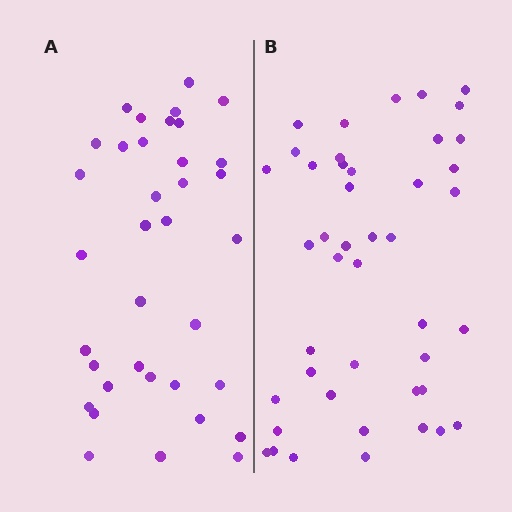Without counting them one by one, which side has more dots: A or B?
Region B (the right region) has more dots.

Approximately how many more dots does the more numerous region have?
Region B has roughly 8 or so more dots than region A.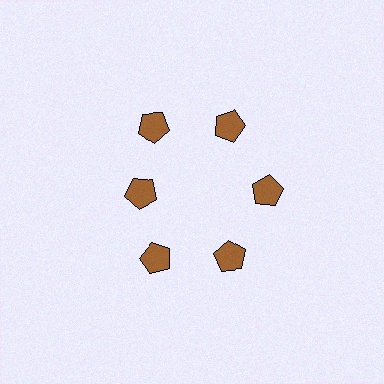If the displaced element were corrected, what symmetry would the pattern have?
It would have 6-fold rotational symmetry — the pattern would map onto itself every 60 degrees.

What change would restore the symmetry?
The symmetry would be restored by moving it outward, back onto the ring so that all 6 pentagons sit at equal angles and equal distance from the center.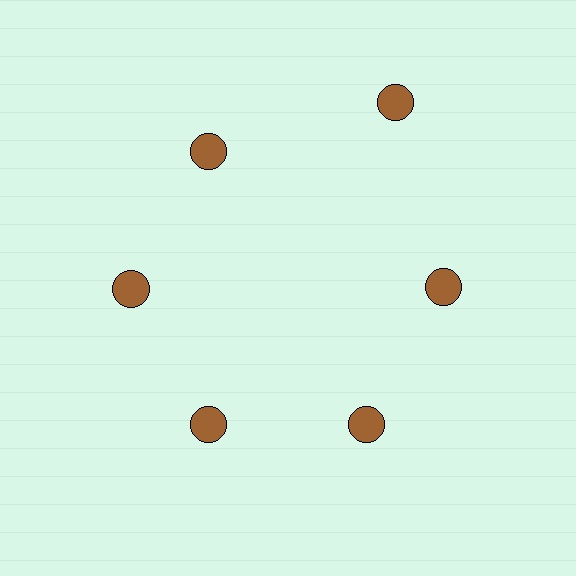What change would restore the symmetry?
The symmetry would be restored by moving it inward, back onto the ring so that all 6 circles sit at equal angles and equal distance from the center.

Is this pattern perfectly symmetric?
No. The 6 brown circles are arranged in a ring, but one element near the 1 o'clock position is pushed outward from the center, breaking the 6-fold rotational symmetry.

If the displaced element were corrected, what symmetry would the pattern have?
It would have 6-fold rotational symmetry — the pattern would map onto itself every 60 degrees.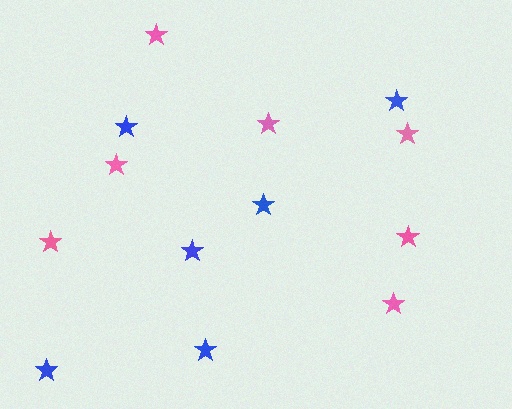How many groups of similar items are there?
There are 2 groups: one group of blue stars (6) and one group of pink stars (7).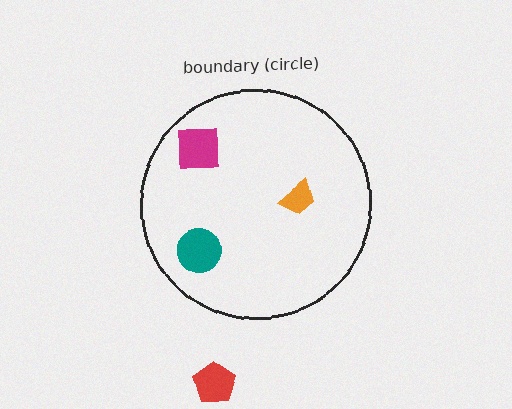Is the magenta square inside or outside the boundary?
Inside.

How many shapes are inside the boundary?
3 inside, 1 outside.